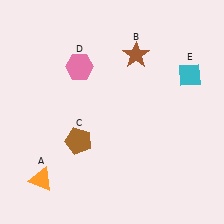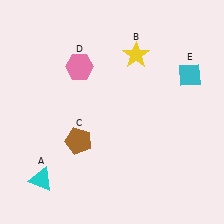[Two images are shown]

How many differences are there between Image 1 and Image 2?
There are 2 differences between the two images.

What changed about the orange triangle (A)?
In Image 1, A is orange. In Image 2, it changed to cyan.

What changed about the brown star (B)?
In Image 1, B is brown. In Image 2, it changed to yellow.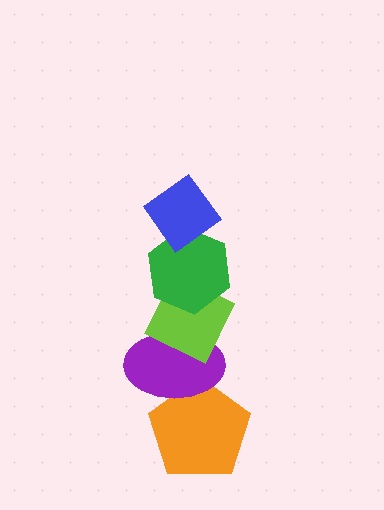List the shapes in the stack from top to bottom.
From top to bottom: the blue diamond, the green hexagon, the lime diamond, the purple ellipse, the orange pentagon.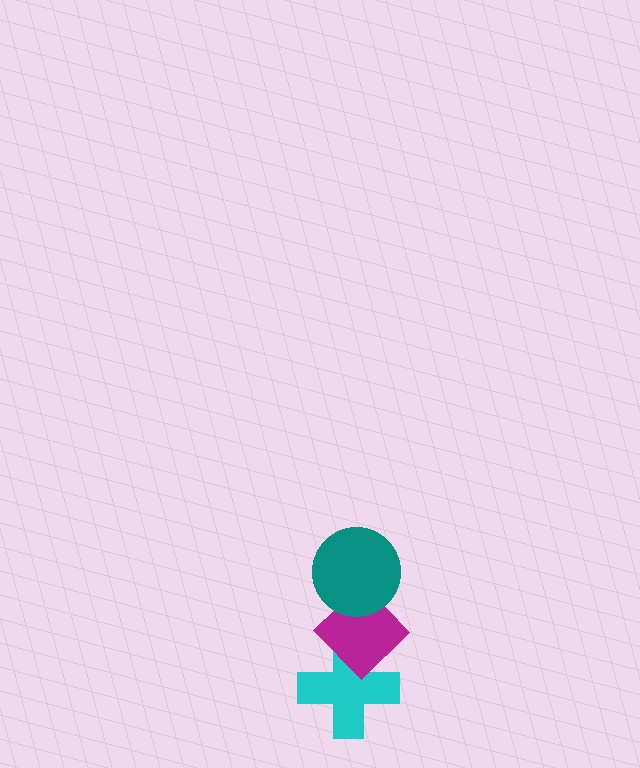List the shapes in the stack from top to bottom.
From top to bottom: the teal circle, the magenta diamond, the cyan cross.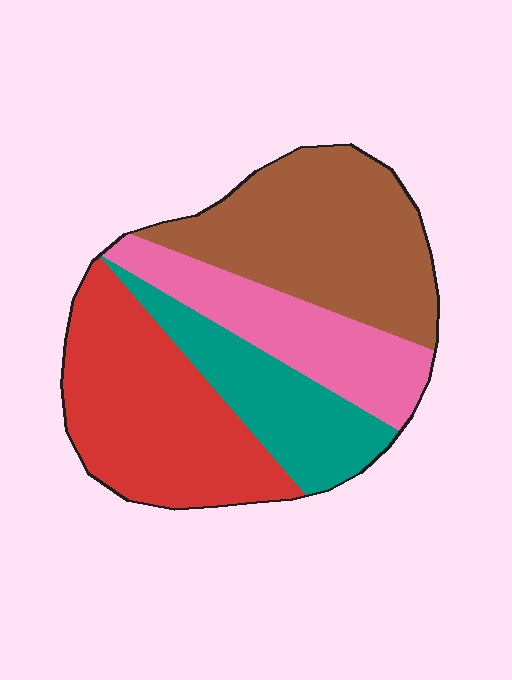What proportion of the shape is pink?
Pink takes up about one fifth (1/5) of the shape.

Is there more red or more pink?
Red.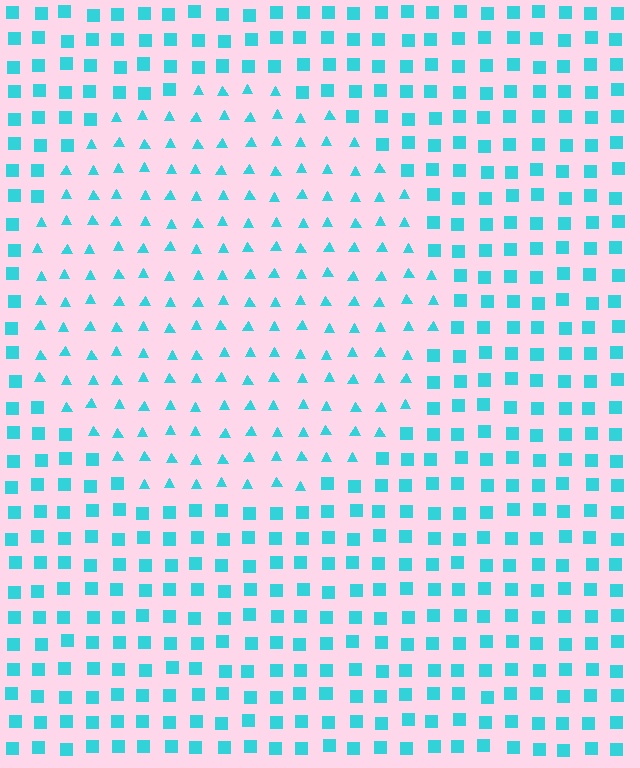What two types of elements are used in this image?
The image uses triangles inside the circle region and squares outside it.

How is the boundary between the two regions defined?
The boundary is defined by a change in element shape: triangles inside vs. squares outside. All elements share the same color and spacing.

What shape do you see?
I see a circle.